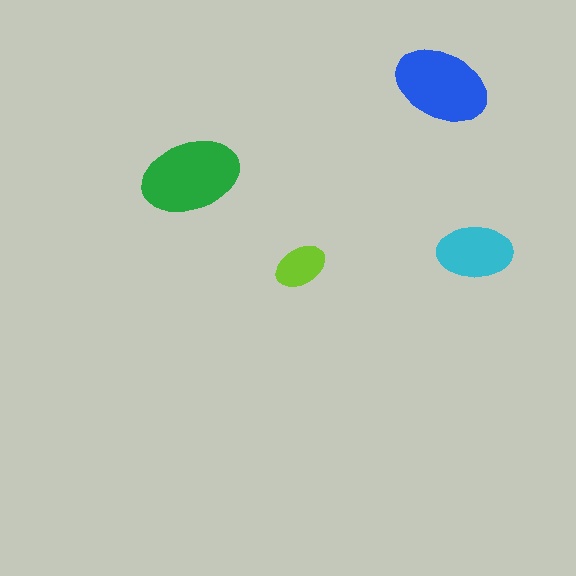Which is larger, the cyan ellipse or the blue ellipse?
The blue one.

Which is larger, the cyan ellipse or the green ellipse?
The green one.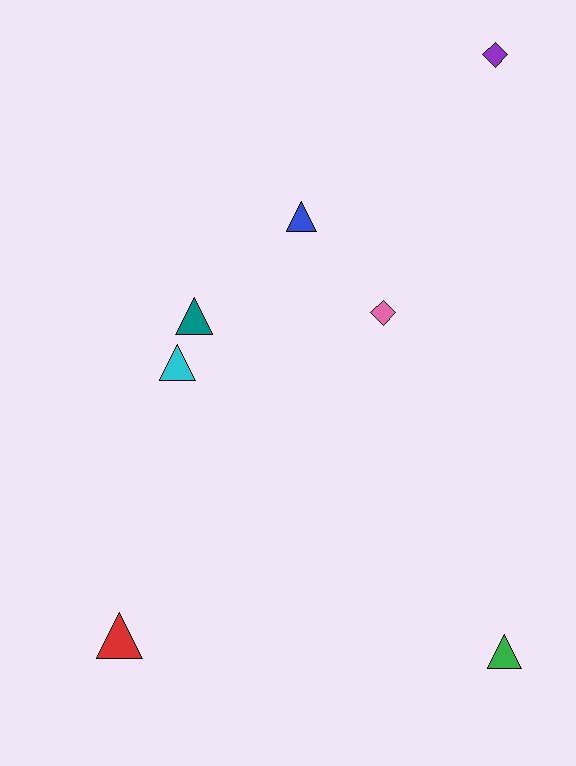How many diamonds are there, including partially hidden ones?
There are 2 diamonds.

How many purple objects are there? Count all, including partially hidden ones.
There is 1 purple object.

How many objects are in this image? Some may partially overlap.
There are 7 objects.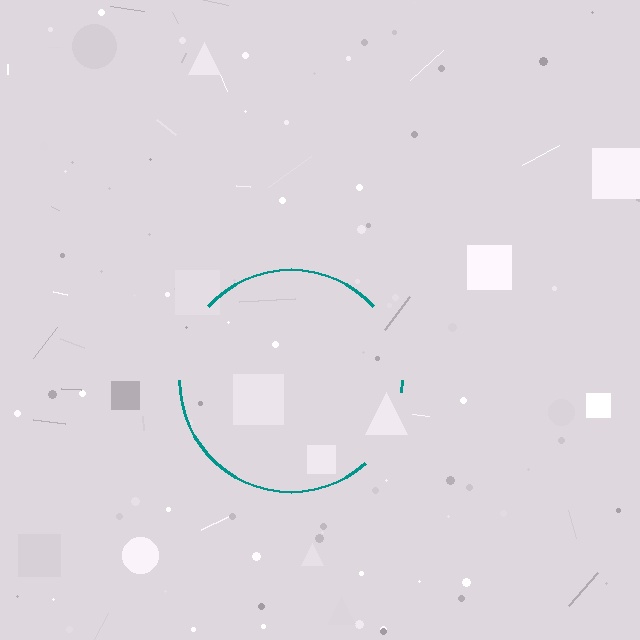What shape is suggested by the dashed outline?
The dashed outline suggests a circle.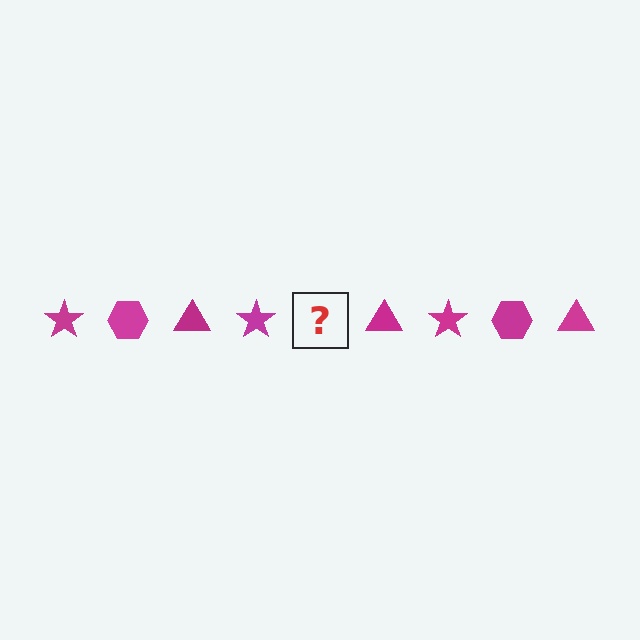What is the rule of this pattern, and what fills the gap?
The rule is that the pattern cycles through star, hexagon, triangle shapes in magenta. The gap should be filled with a magenta hexagon.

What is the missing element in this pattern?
The missing element is a magenta hexagon.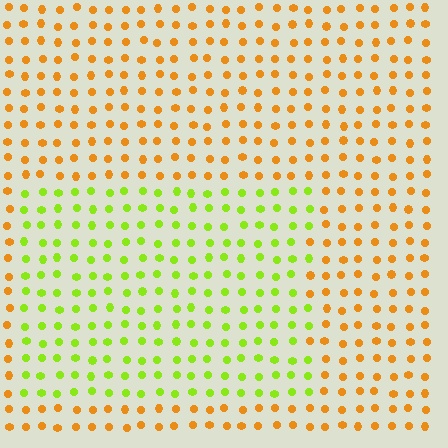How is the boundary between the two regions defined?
The boundary is defined purely by a slight shift in hue (about 54 degrees). Spacing, size, and orientation are identical on both sides.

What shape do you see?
I see a rectangle.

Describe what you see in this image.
The image is filled with small orange elements in a uniform arrangement. A rectangle-shaped region is visible where the elements are tinted to a slightly different hue, forming a subtle color boundary.